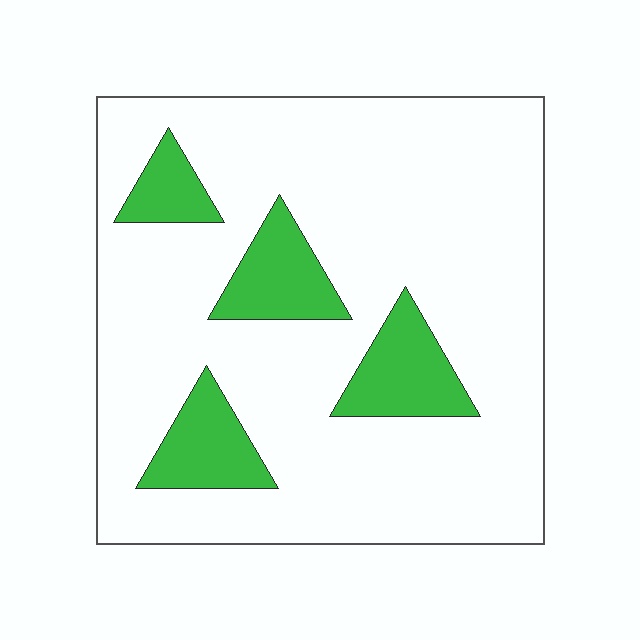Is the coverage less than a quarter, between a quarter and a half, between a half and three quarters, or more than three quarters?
Less than a quarter.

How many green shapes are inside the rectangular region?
4.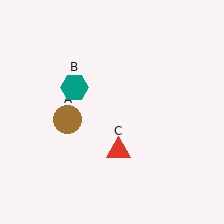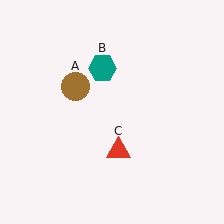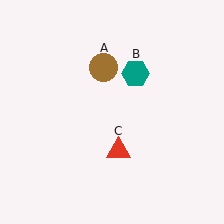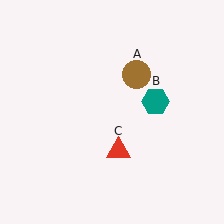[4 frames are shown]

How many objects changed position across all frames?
2 objects changed position: brown circle (object A), teal hexagon (object B).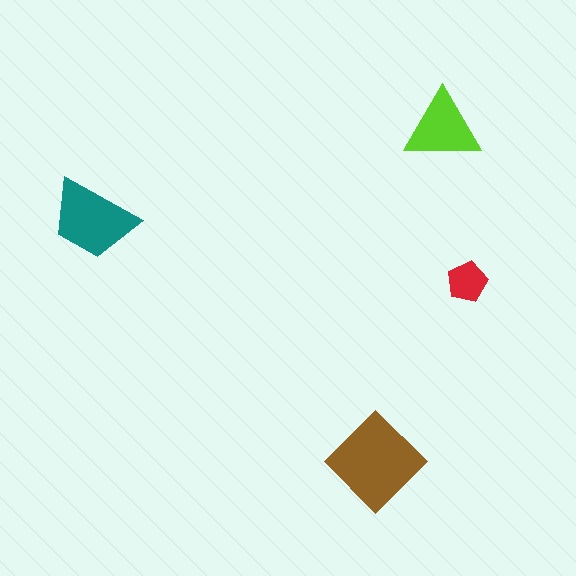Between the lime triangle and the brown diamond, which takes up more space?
The brown diamond.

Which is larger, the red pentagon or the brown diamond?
The brown diamond.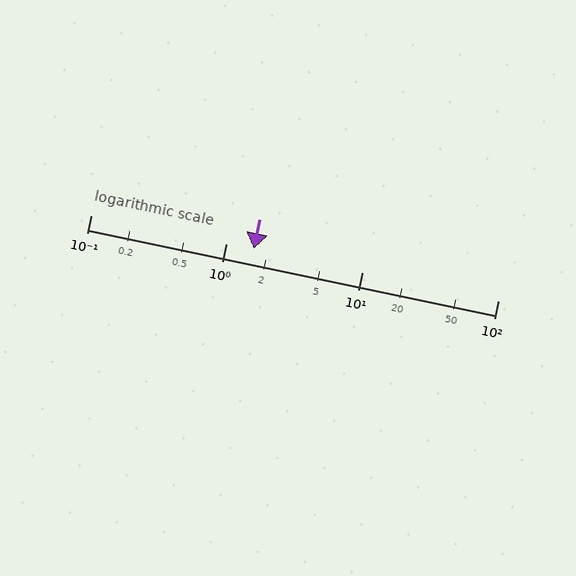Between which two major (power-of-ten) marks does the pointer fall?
The pointer is between 1 and 10.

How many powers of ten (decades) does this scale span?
The scale spans 3 decades, from 0.1 to 100.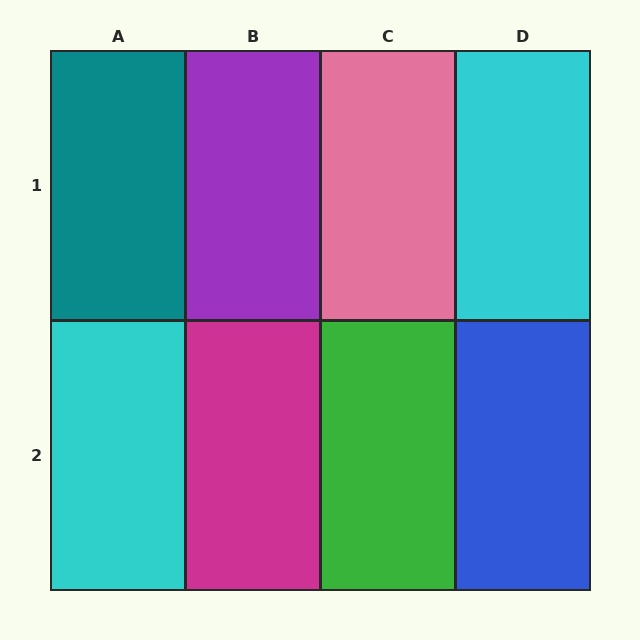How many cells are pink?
1 cell is pink.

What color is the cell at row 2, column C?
Green.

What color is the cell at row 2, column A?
Cyan.